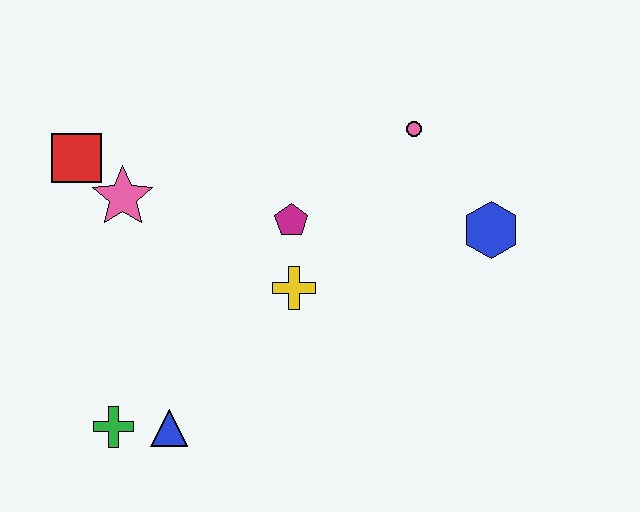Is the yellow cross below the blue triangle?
No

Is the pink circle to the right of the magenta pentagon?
Yes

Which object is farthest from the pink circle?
The green cross is farthest from the pink circle.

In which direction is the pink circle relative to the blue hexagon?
The pink circle is above the blue hexagon.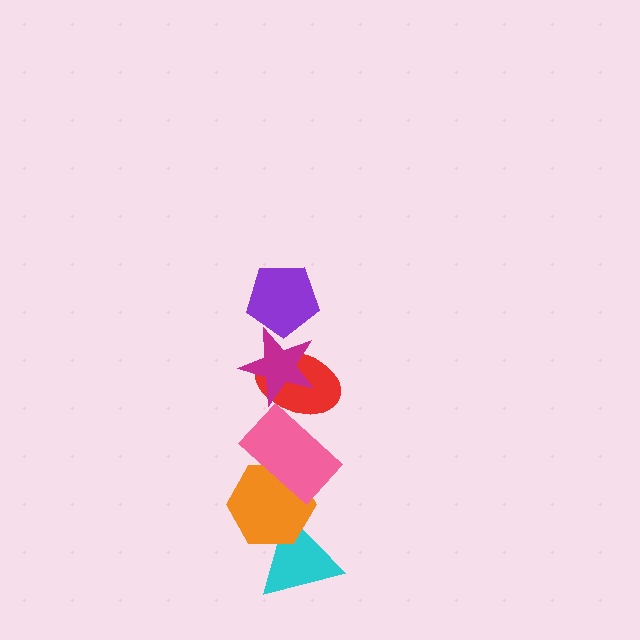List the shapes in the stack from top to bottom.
From top to bottom: the purple pentagon, the magenta star, the red ellipse, the pink rectangle, the orange hexagon, the cyan triangle.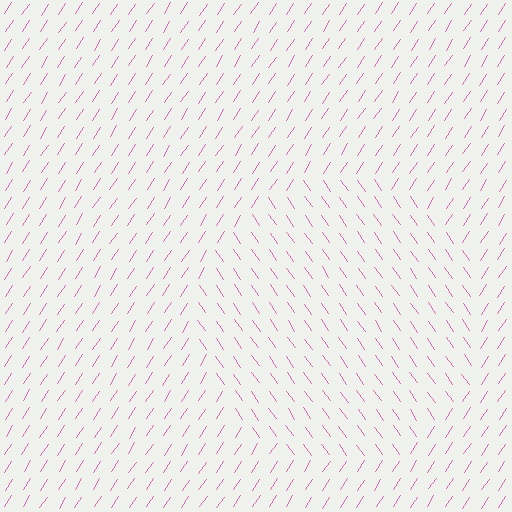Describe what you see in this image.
The image is filled with small pink line segments. A circle region in the image has lines oriented differently from the surrounding lines, creating a visible texture boundary.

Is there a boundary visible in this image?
Yes, there is a texture boundary formed by a change in line orientation.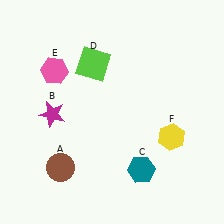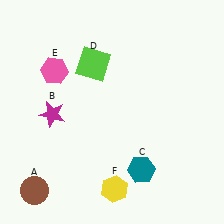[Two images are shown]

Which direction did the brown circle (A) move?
The brown circle (A) moved left.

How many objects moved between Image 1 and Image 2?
2 objects moved between the two images.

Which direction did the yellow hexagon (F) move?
The yellow hexagon (F) moved left.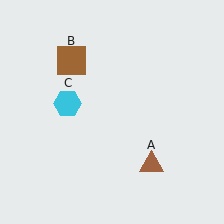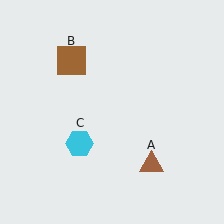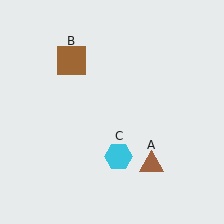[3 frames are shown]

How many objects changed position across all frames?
1 object changed position: cyan hexagon (object C).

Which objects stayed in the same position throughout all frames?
Brown triangle (object A) and brown square (object B) remained stationary.